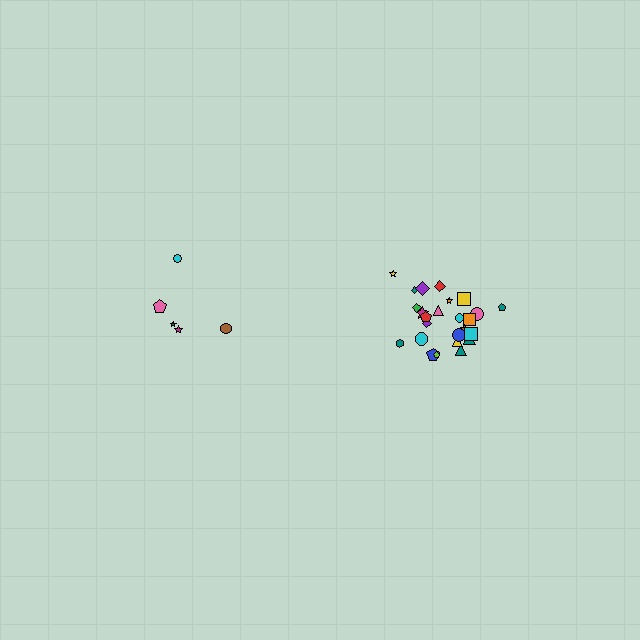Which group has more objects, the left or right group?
The right group.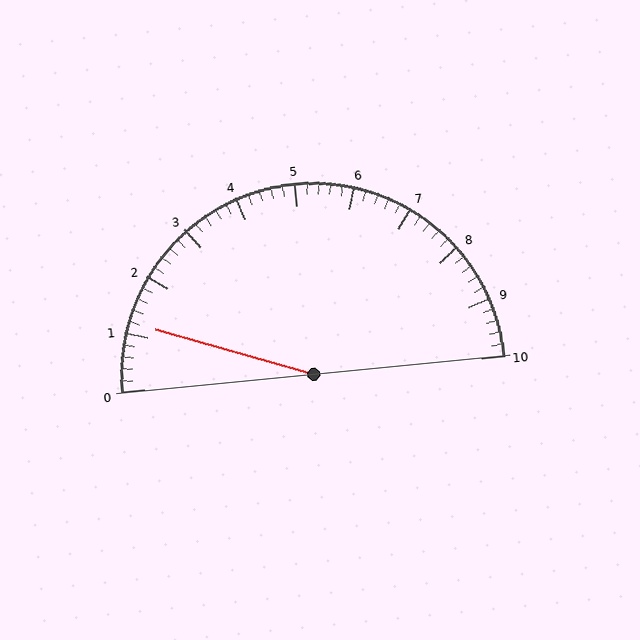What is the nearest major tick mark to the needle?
The nearest major tick mark is 1.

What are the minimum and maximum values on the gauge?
The gauge ranges from 0 to 10.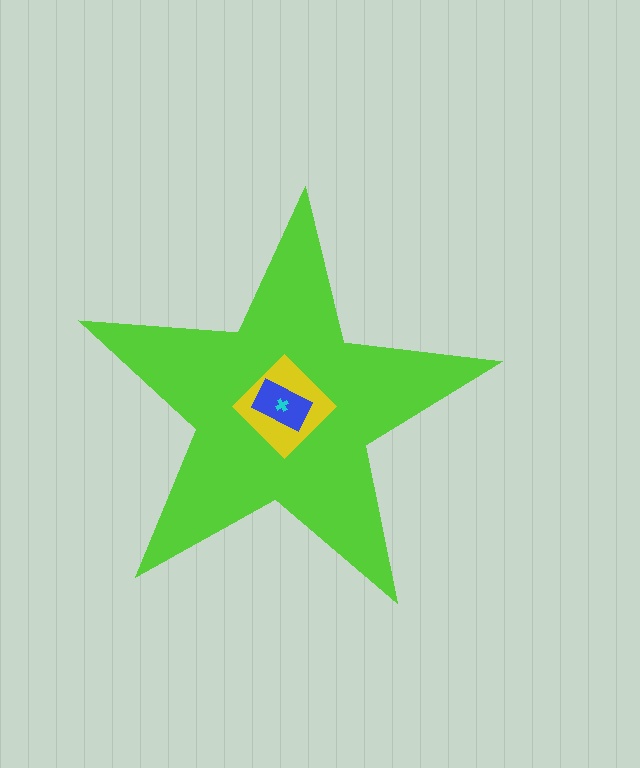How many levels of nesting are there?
4.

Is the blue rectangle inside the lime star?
Yes.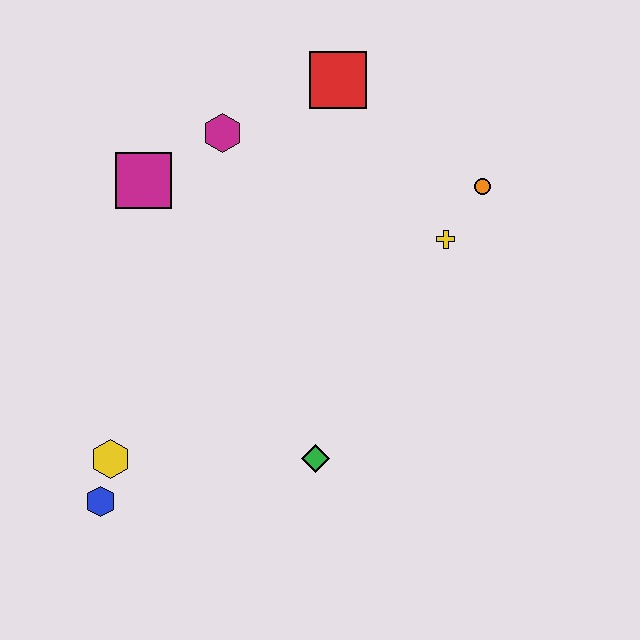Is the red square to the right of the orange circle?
No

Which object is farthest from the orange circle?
The blue hexagon is farthest from the orange circle.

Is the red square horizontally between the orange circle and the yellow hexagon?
Yes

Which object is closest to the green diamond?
The yellow hexagon is closest to the green diamond.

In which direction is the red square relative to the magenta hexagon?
The red square is to the right of the magenta hexagon.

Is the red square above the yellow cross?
Yes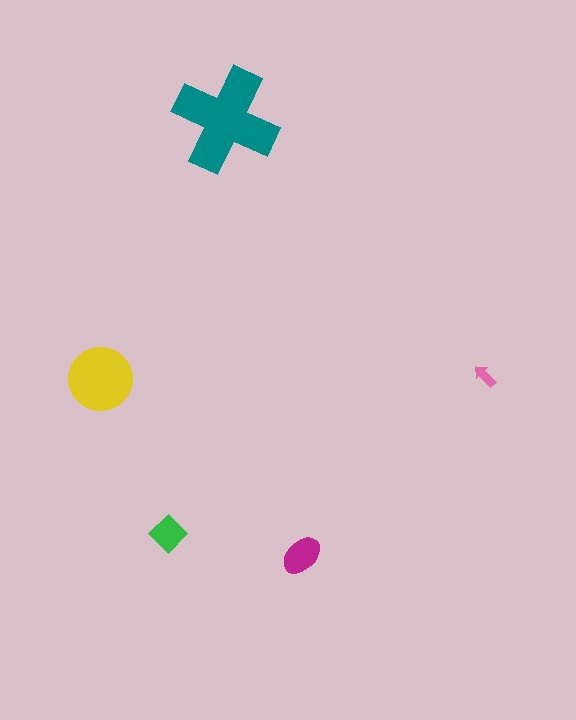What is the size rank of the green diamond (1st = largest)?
4th.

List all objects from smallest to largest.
The pink arrow, the green diamond, the magenta ellipse, the yellow circle, the teal cross.